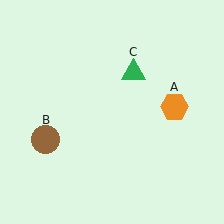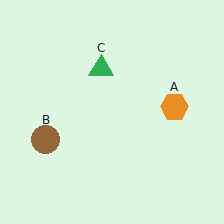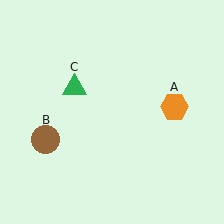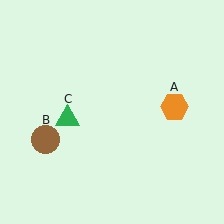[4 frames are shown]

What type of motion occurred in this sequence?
The green triangle (object C) rotated counterclockwise around the center of the scene.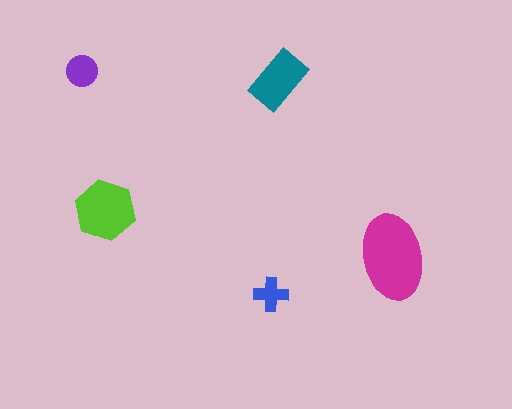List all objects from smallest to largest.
The blue cross, the purple circle, the teal rectangle, the lime hexagon, the magenta ellipse.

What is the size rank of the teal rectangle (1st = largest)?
3rd.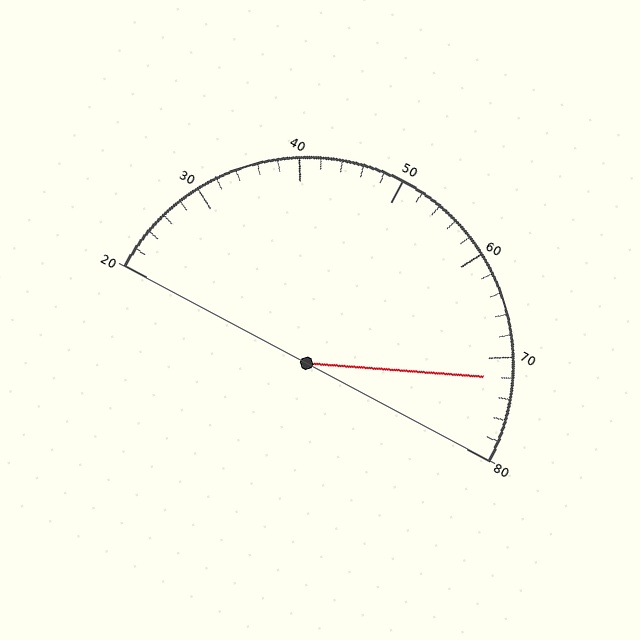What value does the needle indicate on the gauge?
The needle indicates approximately 72.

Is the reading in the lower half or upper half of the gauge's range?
The reading is in the upper half of the range (20 to 80).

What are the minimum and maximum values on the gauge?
The gauge ranges from 20 to 80.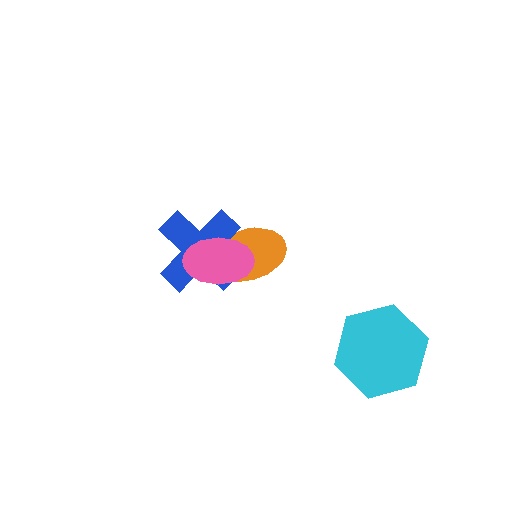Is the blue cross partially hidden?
Yes, it is partially covered by another shape.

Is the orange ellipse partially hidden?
Yes, it is partially covered by another shape.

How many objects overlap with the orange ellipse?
2 objects overlap with the orange ellipse.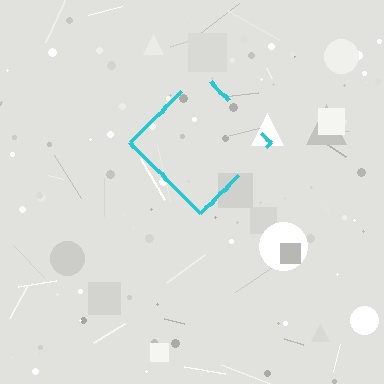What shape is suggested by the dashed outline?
The dashed outline suggests a diamond.